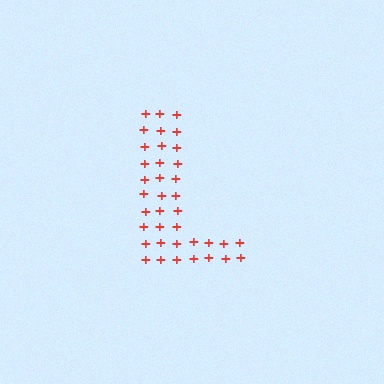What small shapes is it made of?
It is made of small plus signs.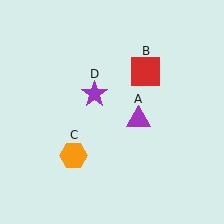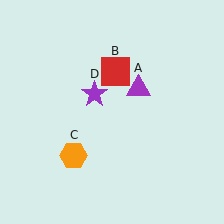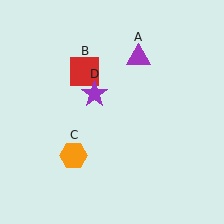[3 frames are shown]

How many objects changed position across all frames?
2 objects changed position: purple triangle (object A), red square (object B).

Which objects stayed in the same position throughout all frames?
Orange hexagon (object C) and purple star (object D) remained stationary.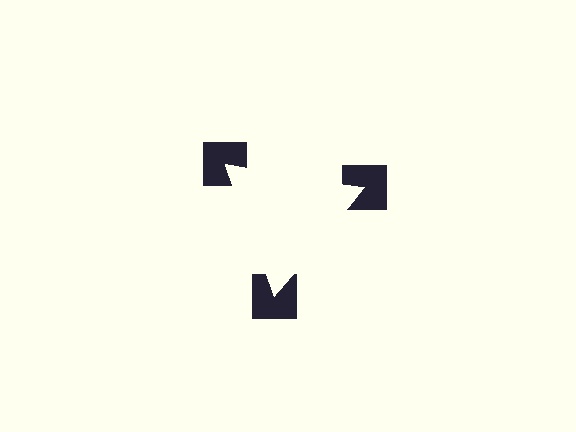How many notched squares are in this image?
There are 3 — one at each vertex of the illusory triangle.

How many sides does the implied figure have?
3 sides.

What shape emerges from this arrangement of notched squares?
An illusory triangle — its edges are inferred from the aligned wedge cuts in the notched squares, not physically drawn.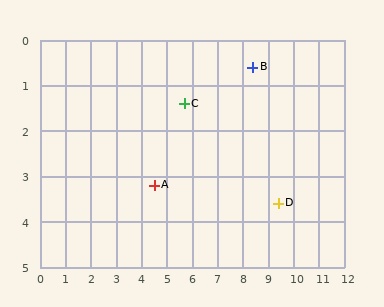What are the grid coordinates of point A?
Point A is at approximately (4.5, 3.2).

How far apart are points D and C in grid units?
Points D and C are about 4.3 grid units apart.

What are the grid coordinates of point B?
Point B is at approximately (8.4, 0.6).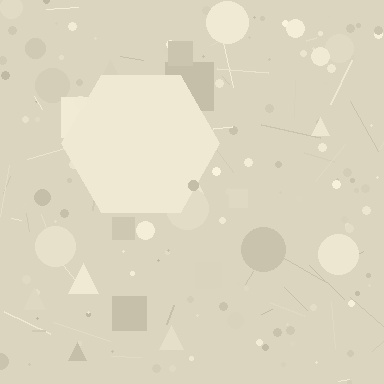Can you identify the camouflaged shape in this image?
The camouflaged shape is a hexagon.